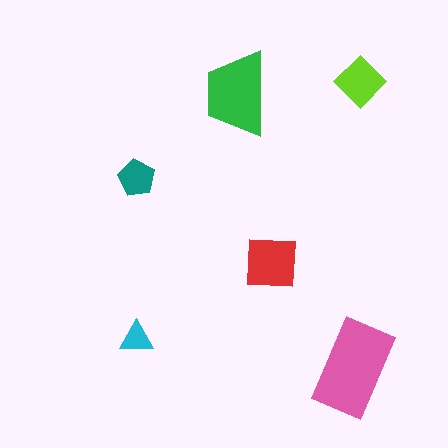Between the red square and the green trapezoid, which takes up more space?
The green trapezoid.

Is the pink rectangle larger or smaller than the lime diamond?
Larger.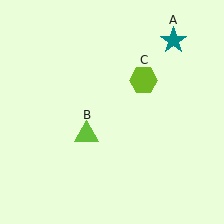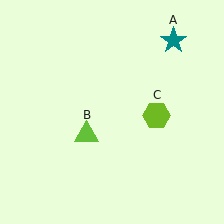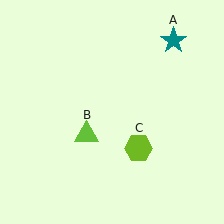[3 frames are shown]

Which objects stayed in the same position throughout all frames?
Teal star (object A) and lime triangle (object B) remained stationary.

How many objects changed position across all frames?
1 object changed position: lime hexagon (object C).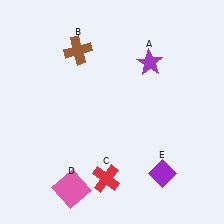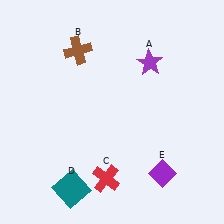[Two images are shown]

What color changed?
The square (D) changed from pink in Image 1 to teal in Image 2.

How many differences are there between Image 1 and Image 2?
There is 1 difference between the two images.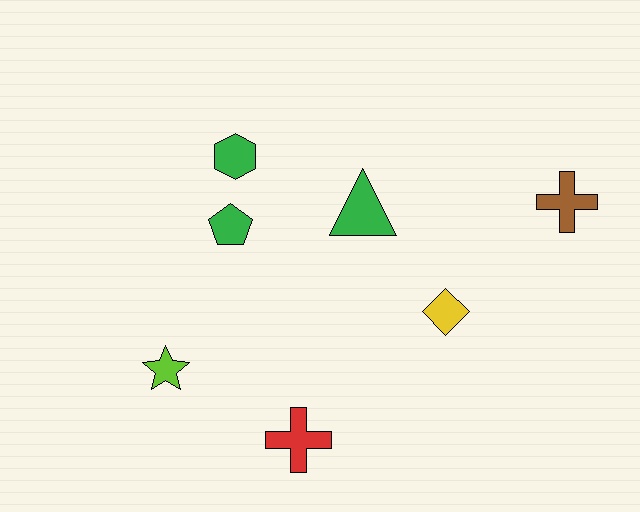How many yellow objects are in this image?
There is 1 yellow object.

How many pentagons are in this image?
There is 1 pentagon.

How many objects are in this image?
There are 7 objects.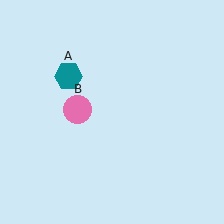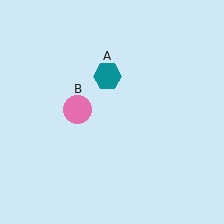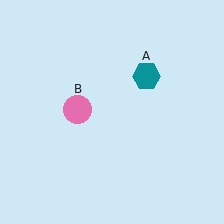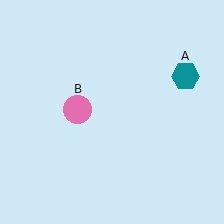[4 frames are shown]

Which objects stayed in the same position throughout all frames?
Pink circle (object B) remained stationary.